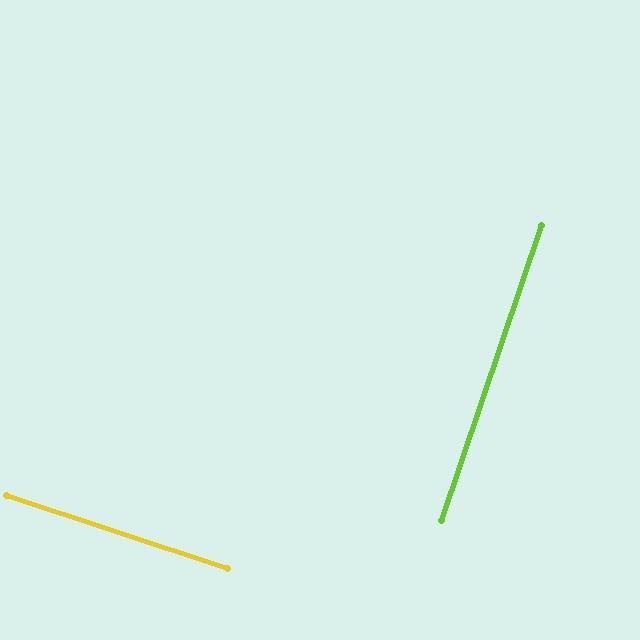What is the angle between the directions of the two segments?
Approximately 90 degrees.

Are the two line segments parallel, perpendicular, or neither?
Perpendicular — they meet at approximately 90°.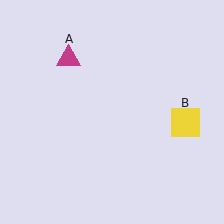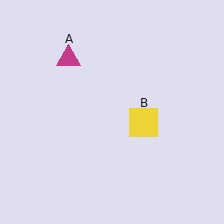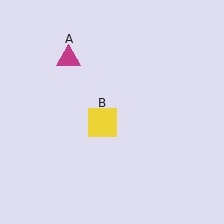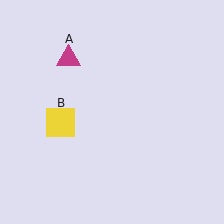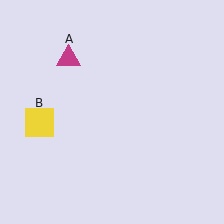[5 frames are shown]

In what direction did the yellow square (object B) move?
The yellow square (object B) moved left.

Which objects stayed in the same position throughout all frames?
Magenta triangle (object A) remained stationary.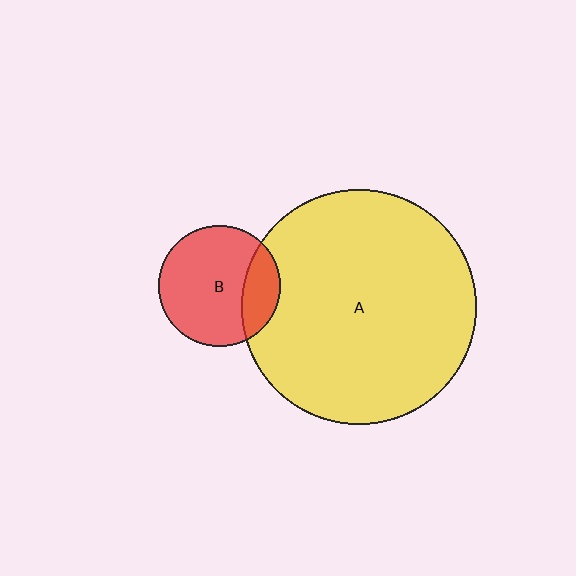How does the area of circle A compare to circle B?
Approximately 3.7 times.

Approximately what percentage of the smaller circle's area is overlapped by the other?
Approximately 20%.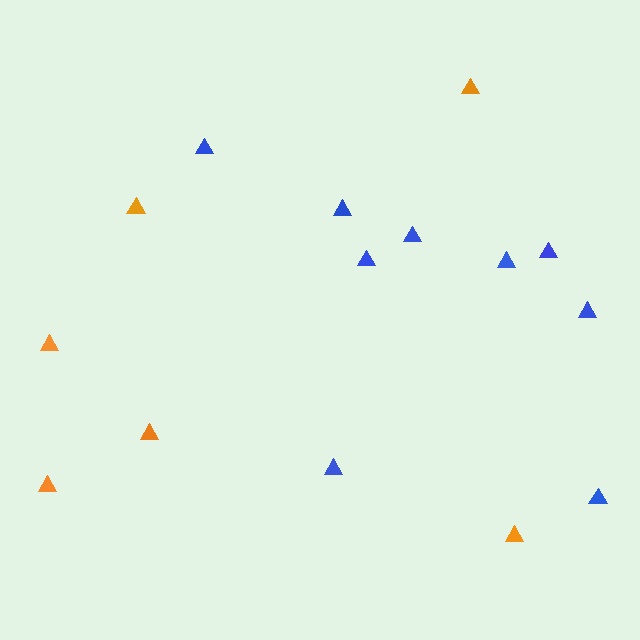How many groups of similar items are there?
There are 2 groups: one group of orange triangles (6) and one group of blue triangles (9).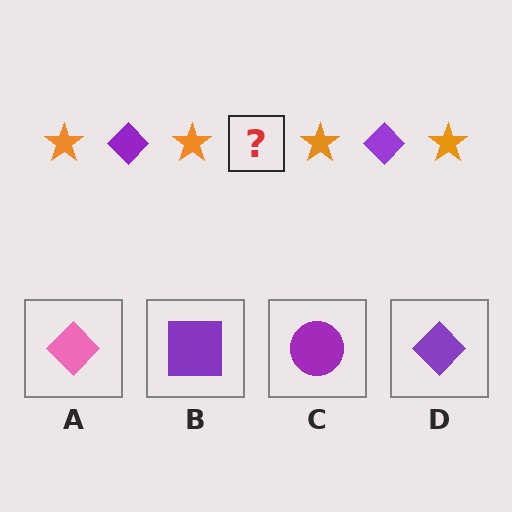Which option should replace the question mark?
Option D.